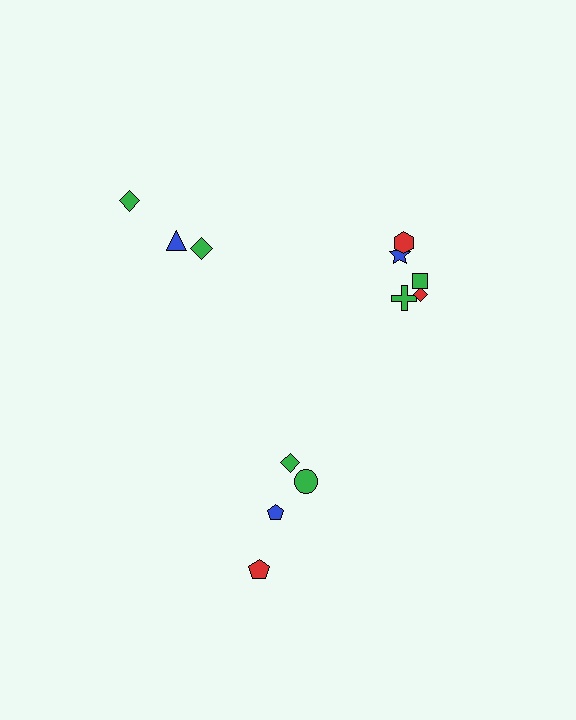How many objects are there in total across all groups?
There are 12 objects.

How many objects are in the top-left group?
There are 3 objects.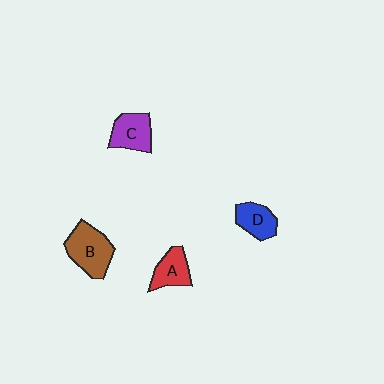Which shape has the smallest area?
Shape D (blue).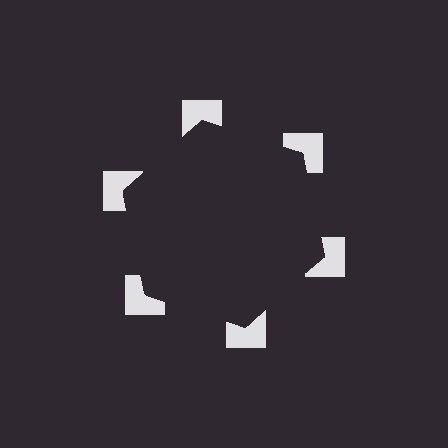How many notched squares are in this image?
There are 6 — one at each vertex of the illusory hexagon.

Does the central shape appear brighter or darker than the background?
It typically appears slightly darker than the background, even though no actual brightness change is drawn.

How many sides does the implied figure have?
6 sides.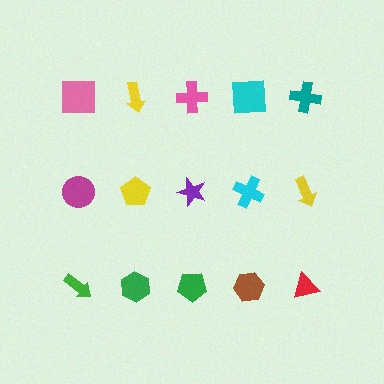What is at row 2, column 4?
A cyan cross.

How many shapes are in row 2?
5 shapes.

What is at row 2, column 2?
A yellow pentagon.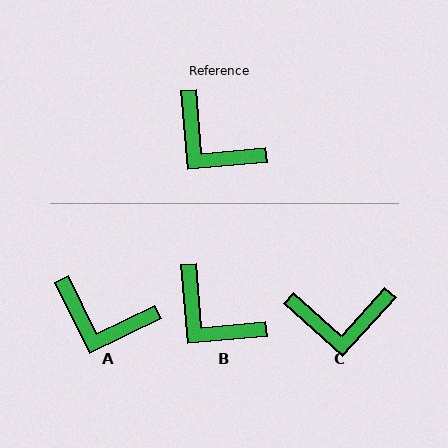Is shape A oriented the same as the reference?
No, it is off by about 21 degrees.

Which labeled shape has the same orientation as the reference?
B.